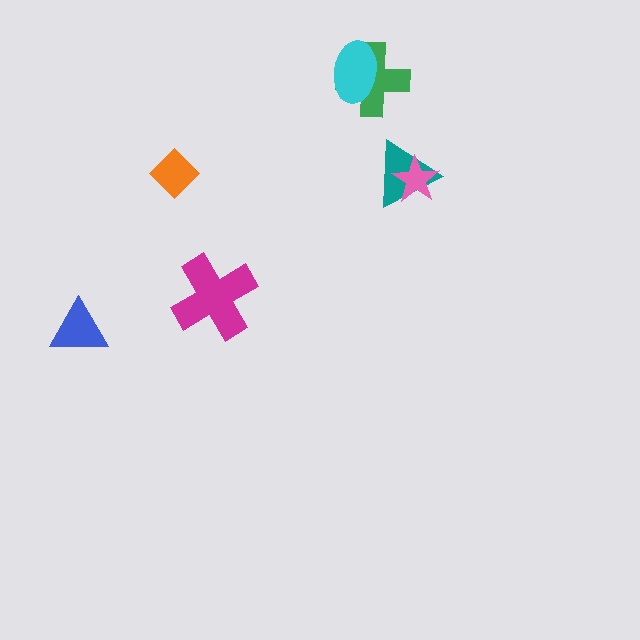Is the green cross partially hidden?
Yes, it is partially covered by another shape.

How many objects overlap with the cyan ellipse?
1 object overlaps with the cyan ellipse.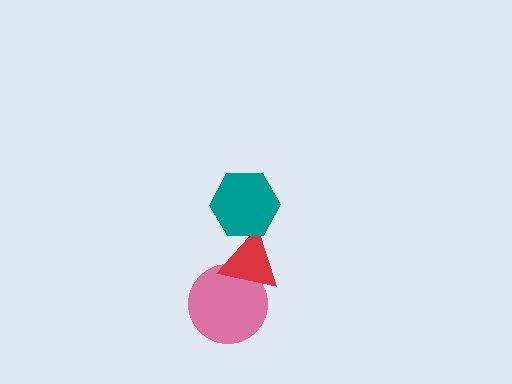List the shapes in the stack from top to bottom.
From top to bottom: the teal hexagon, the red triangle, the pink circle.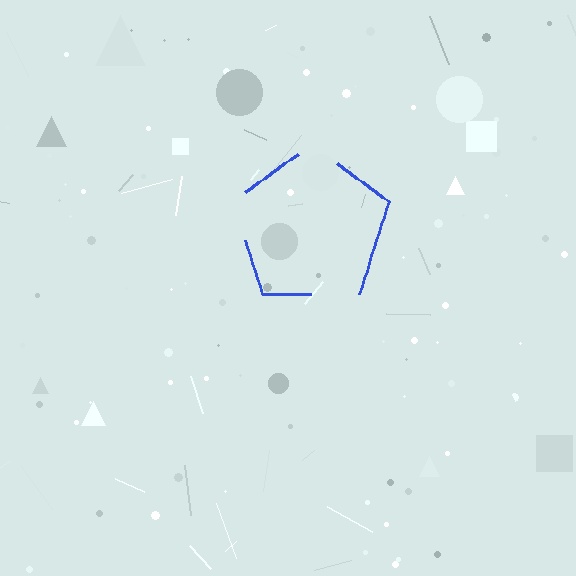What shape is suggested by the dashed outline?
The dashed outline suggests a pentagon.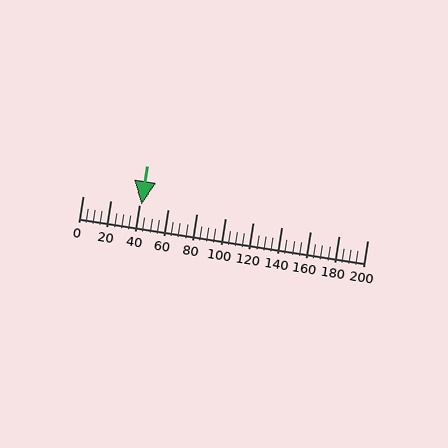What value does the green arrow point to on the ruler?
The green arrow points to approximately 41.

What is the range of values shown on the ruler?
The ruler shows values from 0 to 200.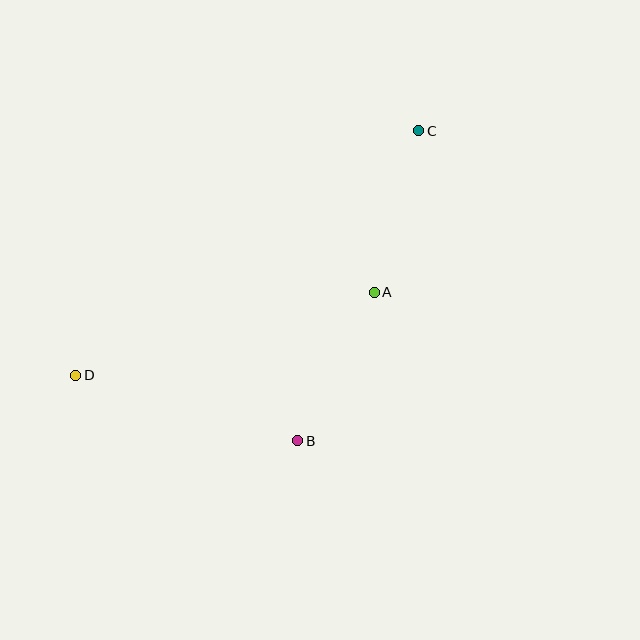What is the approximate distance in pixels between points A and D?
The distance between A and D is approximately 310 pixels.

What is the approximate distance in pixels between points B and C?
The distance between B and C is approximately 333 pixels.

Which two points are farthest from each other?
Points C and D are farthest from each other.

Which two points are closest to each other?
Points A and B are closest to each other.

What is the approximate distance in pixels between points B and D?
The distance between B and D is approximately 231 pixels.